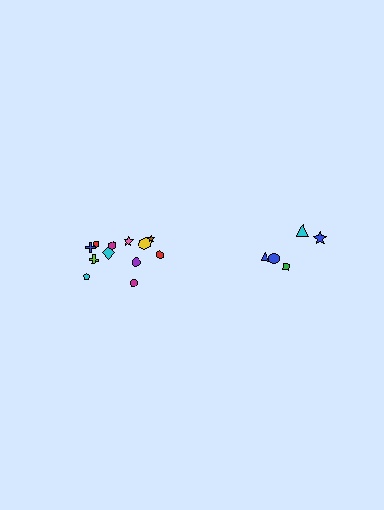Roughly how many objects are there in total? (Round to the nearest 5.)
Roughly 15 objects in total.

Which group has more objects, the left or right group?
The left group.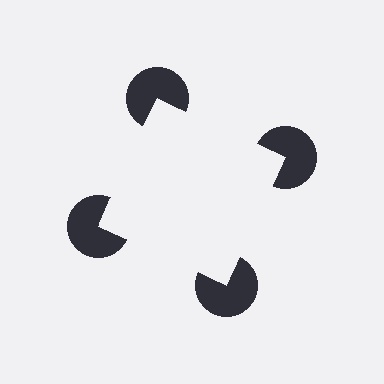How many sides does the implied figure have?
4 sides.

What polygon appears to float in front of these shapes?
An illusory square — its edges are inferred from the aligned wedge cuts in the pac-man discs, not physically drawn.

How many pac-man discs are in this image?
There are 4 — one at each vertex of the illusory square.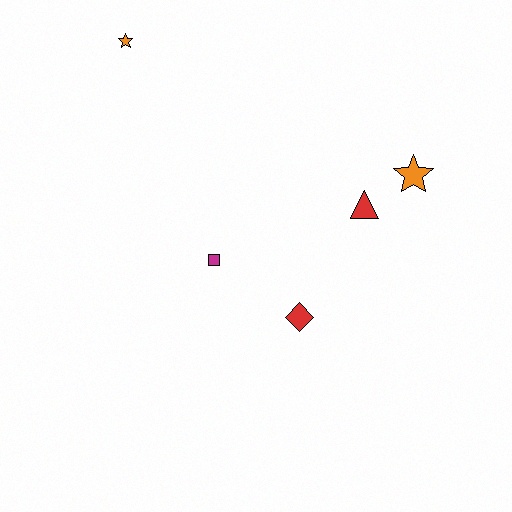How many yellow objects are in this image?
There are no yellow objects.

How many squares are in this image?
There is 1 square.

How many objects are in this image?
There are 5 objects.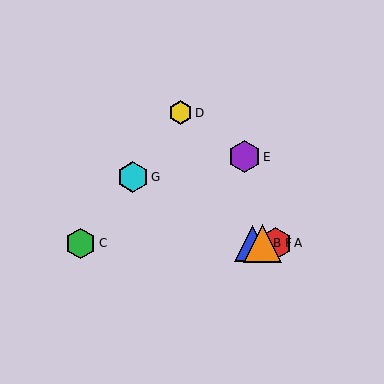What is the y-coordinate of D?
Object D is at y≈113.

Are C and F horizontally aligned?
Yes, both are at y≈243.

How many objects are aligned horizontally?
4 objects (A, B, C, F) are aligned horizontally.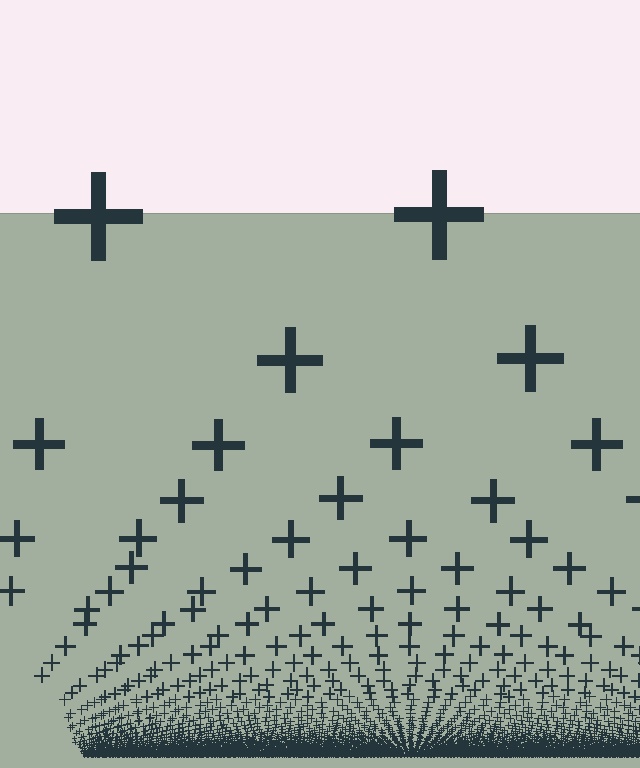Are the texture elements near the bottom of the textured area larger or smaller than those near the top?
Smaller. The gradient is inverted — elements near the bottom are smaller and denser.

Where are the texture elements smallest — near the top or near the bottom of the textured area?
Near the bottom.